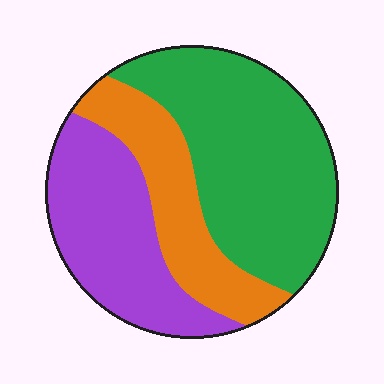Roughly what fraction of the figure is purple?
Purple covers around 30% of the figure.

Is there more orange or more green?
Green.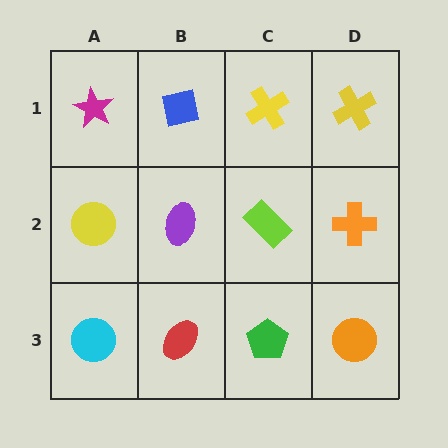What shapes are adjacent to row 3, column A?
A yellow circle (row 2, column A), a red ellipse (row 3, column B).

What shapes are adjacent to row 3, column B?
A purple ellipse (row 2, column B), a cyan circle (row 3, column A), a green pentagon (row 3, column C).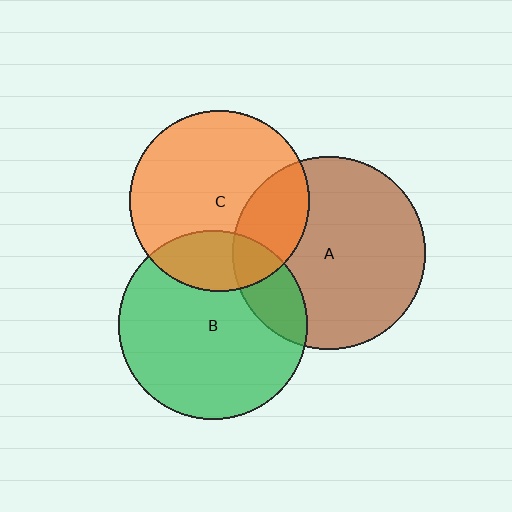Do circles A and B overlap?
Yes.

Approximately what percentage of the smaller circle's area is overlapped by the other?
Approximately 20%.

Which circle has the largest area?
Circle A (brown).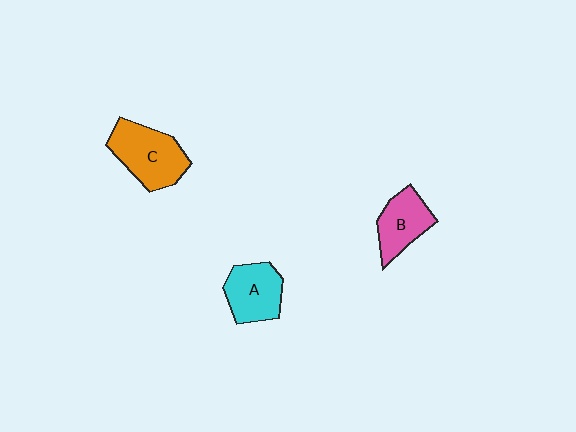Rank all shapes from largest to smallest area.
From largest to smallest: C (orange), A (cyan), B (pink).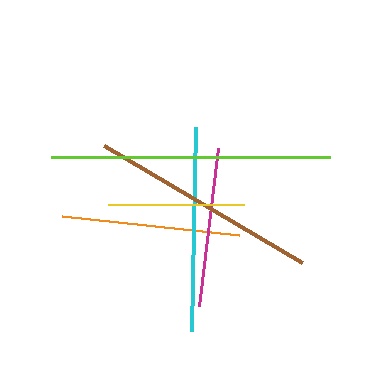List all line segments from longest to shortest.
From longest to shortest: lime, brown, cyan, orange, magenta, yellow.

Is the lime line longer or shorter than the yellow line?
The lime line is longer than the yellow line.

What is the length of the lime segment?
The lime segment is approximately 279 pixels long.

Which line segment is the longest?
The lime line is the longest at approximately 279 pixels.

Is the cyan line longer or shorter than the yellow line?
The cyan line is longer than the yellow line.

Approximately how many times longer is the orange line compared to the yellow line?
The orange line is approximately 1.3 times the length of the yellow line.